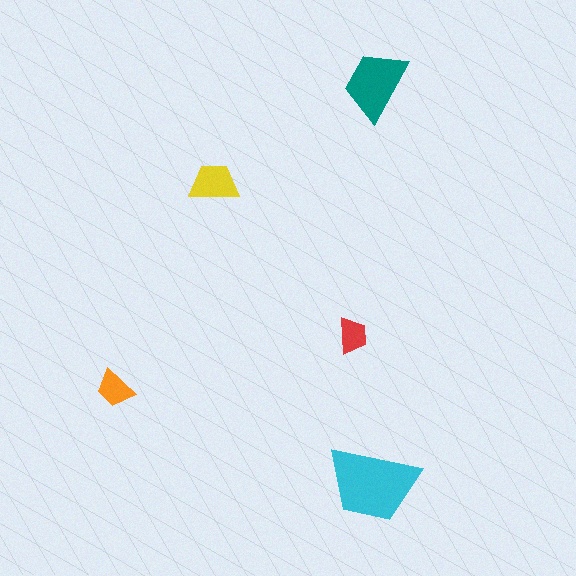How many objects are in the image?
There are 5 objects in the image.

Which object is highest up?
The teal trapezoid is topmost.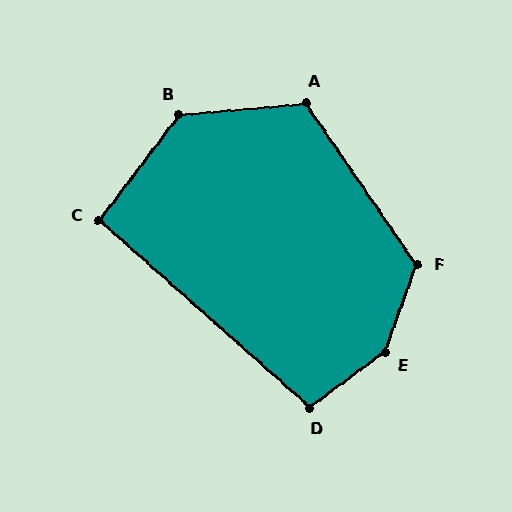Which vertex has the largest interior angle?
E, at approximately 146 degrees.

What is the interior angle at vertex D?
Approximately 102 degrees (obtuse).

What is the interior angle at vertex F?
Approximately 126 degrees (obtuse).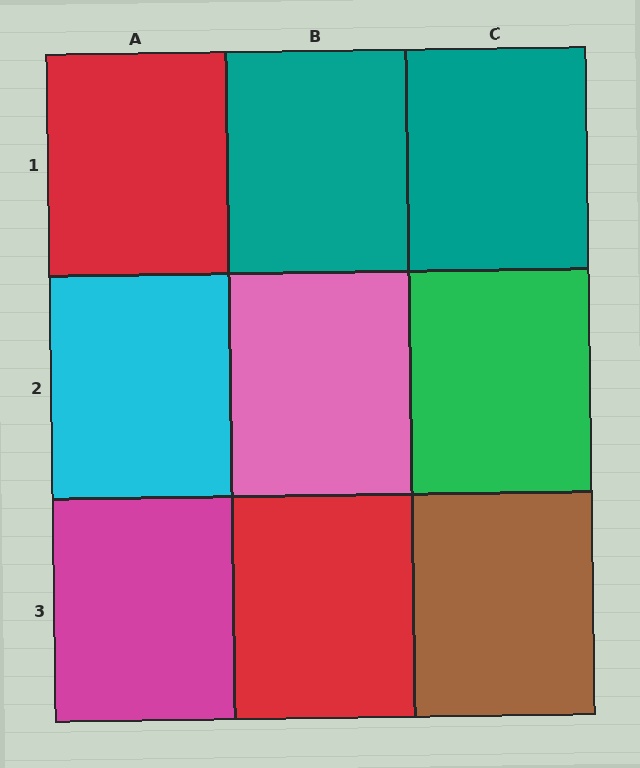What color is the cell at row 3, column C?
Brown.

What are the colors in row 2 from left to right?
Cyan, pink, green.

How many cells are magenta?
1 cell is magenta.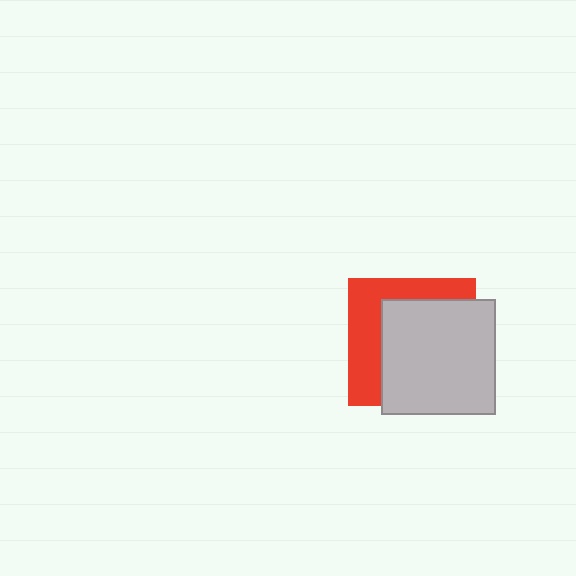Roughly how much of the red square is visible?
A small part of it is visible (roughly 39%).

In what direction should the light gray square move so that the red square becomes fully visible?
The light gray square should move toward the lower-right. That is the shortest direction to clear the overlap and leave the red square fully visible.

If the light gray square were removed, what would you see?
You would see the complete red square.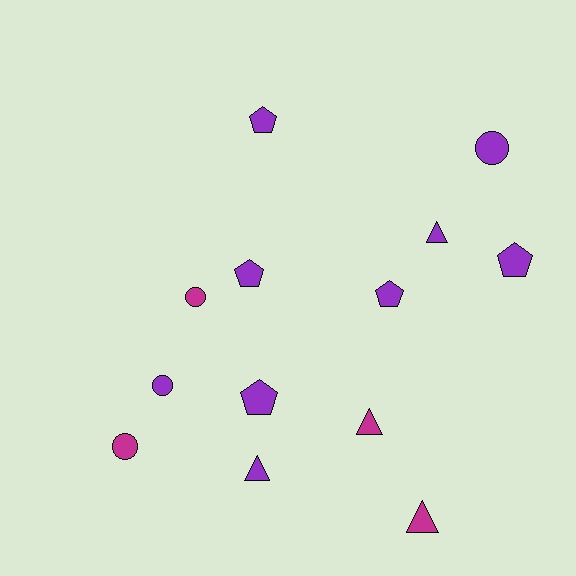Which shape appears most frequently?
Pentagon, with 5 objects.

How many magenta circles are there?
There are 2 magenta circles.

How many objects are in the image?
There are 13 objects.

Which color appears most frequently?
Purple, with 9 objects.